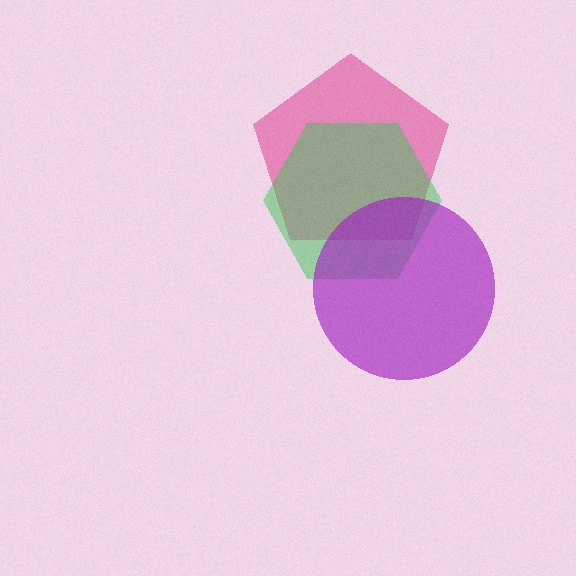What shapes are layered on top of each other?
The layered shapes are: a pink pentagon, a green hexagon, a purple circle.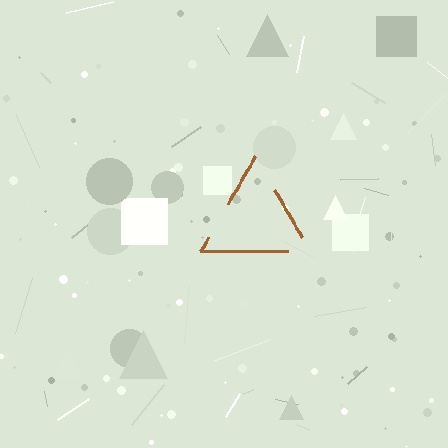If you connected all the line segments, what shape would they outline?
They would outline a triangle.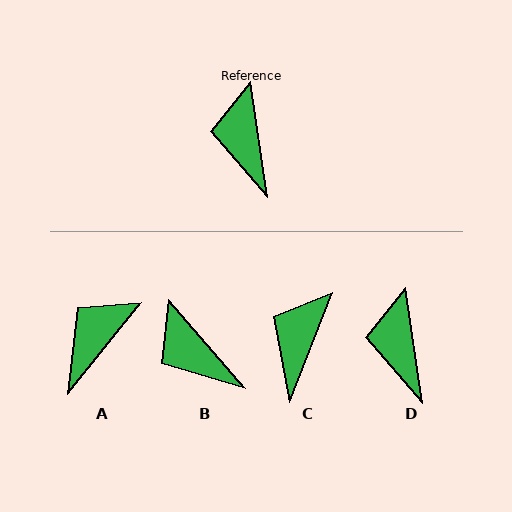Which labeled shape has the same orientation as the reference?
D.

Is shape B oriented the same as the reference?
No, it is off by about 32 degrees.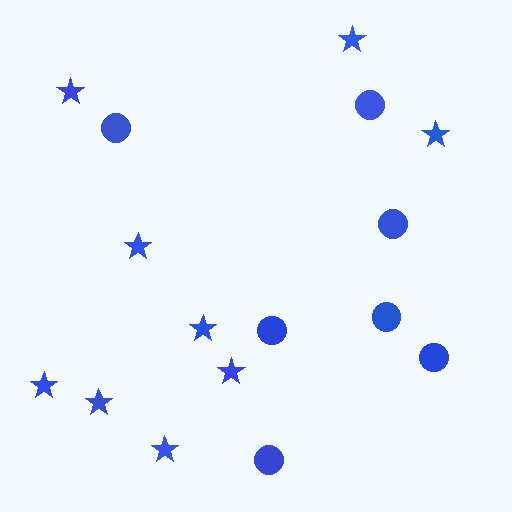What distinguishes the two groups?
There are 2 groups: one group of stars (9) and one group of circles (7).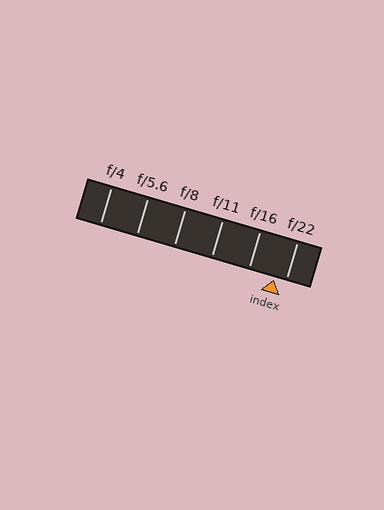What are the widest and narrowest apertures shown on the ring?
The widest aperture shown is f/4 and the narrowest is f/22.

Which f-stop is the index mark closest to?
The index mark is closest to f/22.